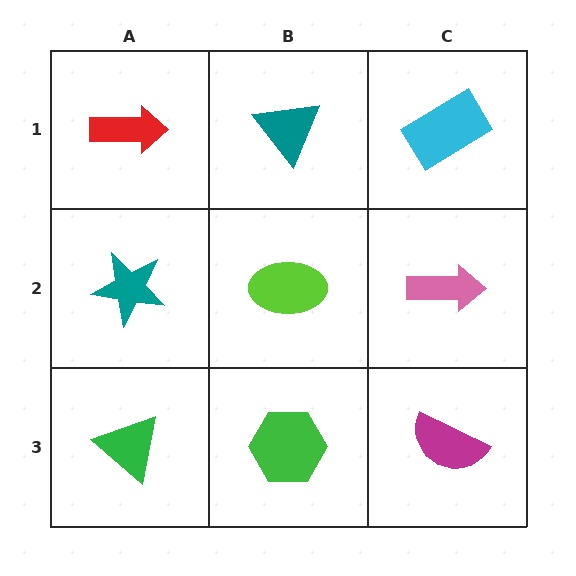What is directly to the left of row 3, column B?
A green triangle.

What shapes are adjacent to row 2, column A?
A red arrow (row 1, column A), a green triangle (row 3, column A), a lime ellipse (row 2, column B).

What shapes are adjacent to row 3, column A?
A teal star (row 2, column A), a green hexagon (row 3, column B).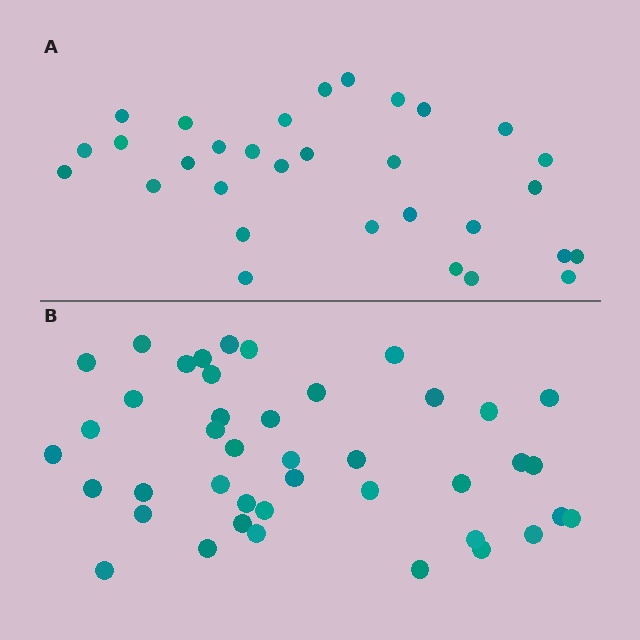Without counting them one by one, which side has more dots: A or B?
Region B (the bottom region) has more dots.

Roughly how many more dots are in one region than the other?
Region B has roughly 12 or so more dots than region A.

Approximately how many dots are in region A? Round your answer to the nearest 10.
About 30 dots. (The exact count is 31, which rounds to 30.)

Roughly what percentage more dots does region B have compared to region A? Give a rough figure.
About 35% more.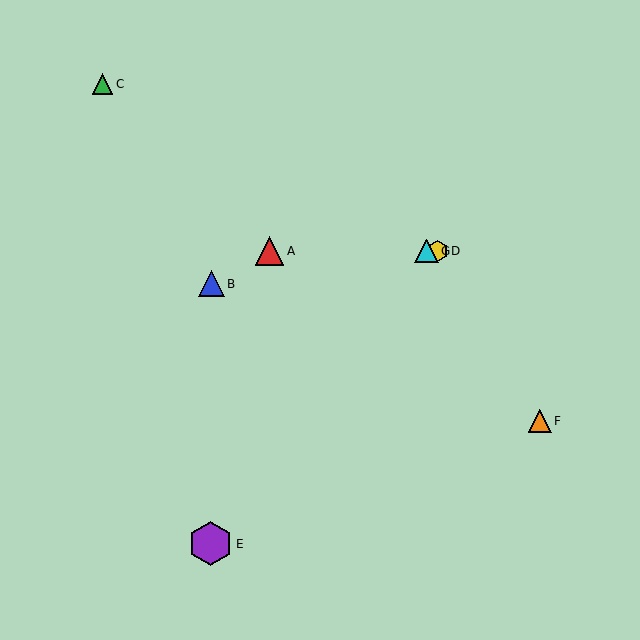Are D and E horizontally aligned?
No, D is at y≈251 and E is at y≈544.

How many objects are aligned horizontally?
3 objects (A, D, G) are aligned horizontally.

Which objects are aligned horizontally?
Objects A, D, G are aligned horizontally.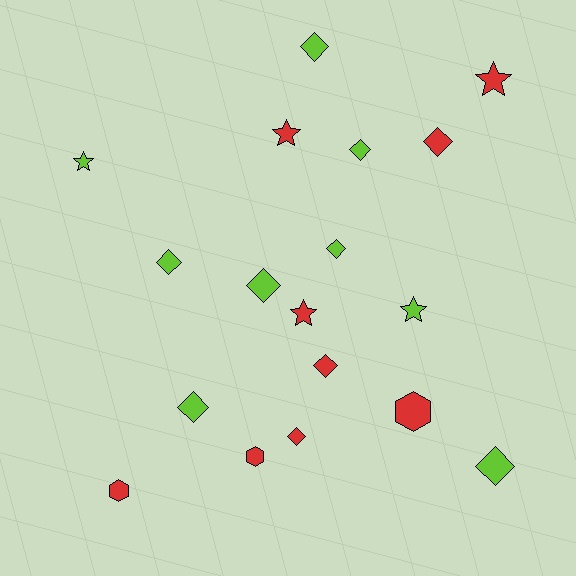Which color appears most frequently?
Lime, with 9 objects.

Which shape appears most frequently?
Diamond, with 10 objects.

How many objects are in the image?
There are 18 objects.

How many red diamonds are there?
There are 3 red diamonds.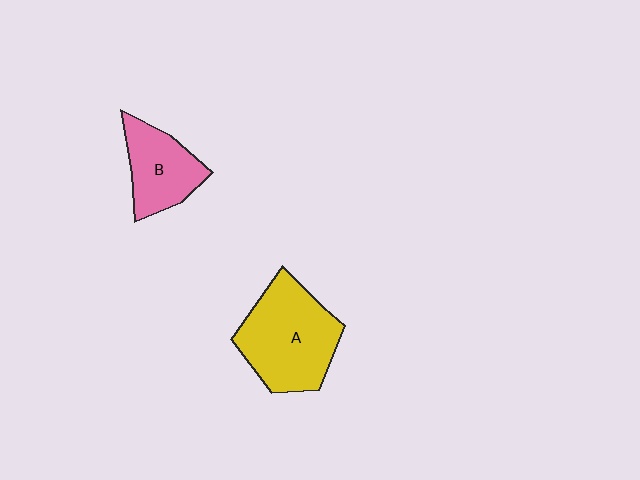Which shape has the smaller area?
Shape B (pink).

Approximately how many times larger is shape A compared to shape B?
Approximately 1.6 times.